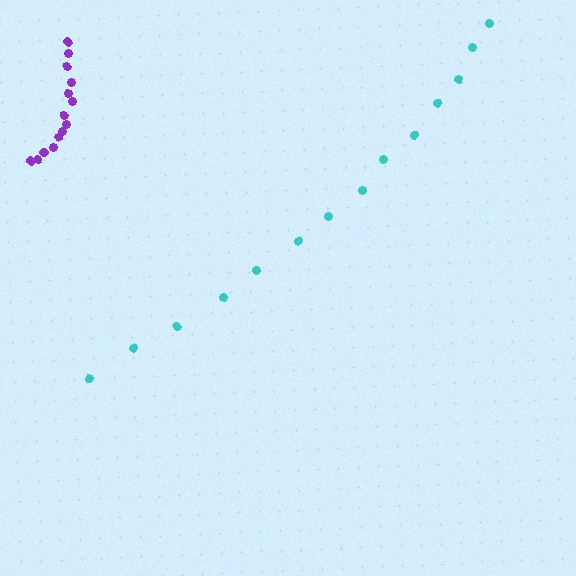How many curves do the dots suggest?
There are 2 distinct paths.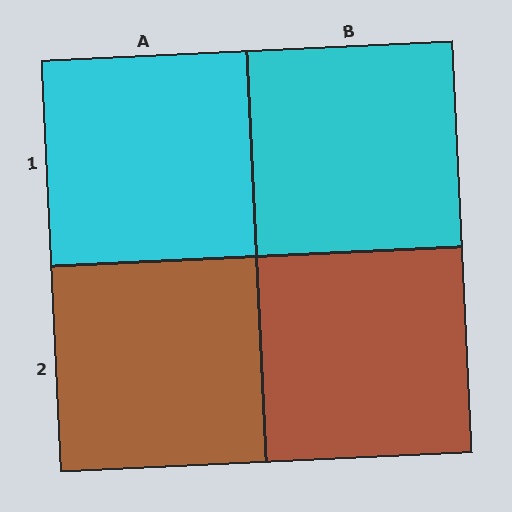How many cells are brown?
2 cells are brown.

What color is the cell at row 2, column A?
Brown.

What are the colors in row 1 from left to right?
Cyan, cyan.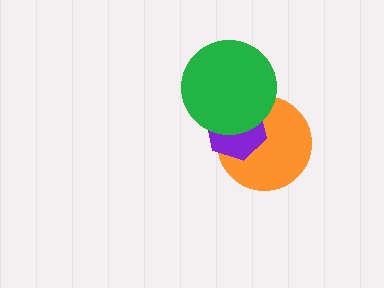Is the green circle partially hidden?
No, no other shape covers it.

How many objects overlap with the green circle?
2 objects overlap with the green circle.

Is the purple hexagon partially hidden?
Yes, it is partially covered by another shape.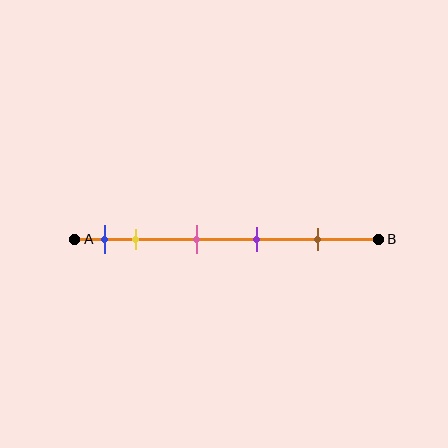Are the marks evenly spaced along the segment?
No, the marks are not evenly spaced.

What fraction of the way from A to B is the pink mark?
The pink mark is approximately 40% (0.4) of the way from A to B.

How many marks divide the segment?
There are 5 marks dividing the segment.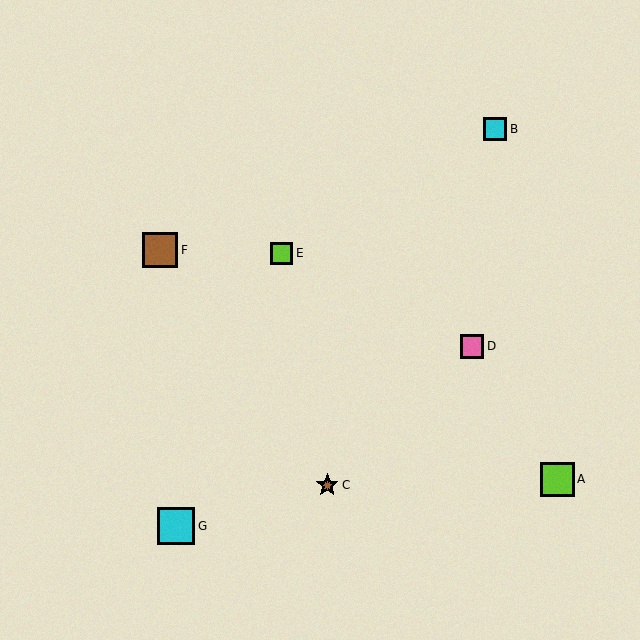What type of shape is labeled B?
Shape B is a cyan square.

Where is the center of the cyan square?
The center of the cyan square is at (176, 526).